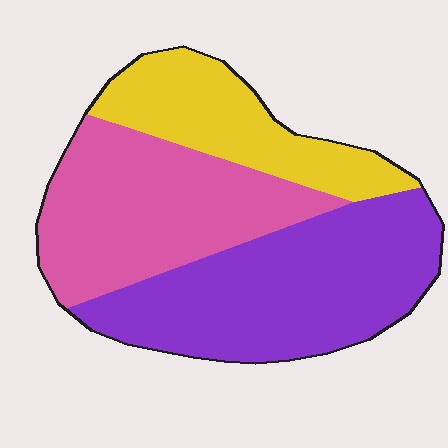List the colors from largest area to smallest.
From largest to smallest: purple, pink, yellow.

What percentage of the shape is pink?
Pink takes up about one third (1/3) of the shape.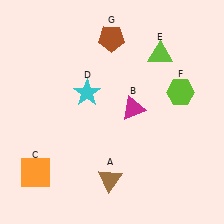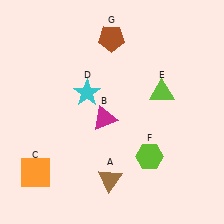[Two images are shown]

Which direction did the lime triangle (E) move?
The lime triangle (E) moved down.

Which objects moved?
The objects that moved are: the magenta triangle (B), the lime triangle (E), the lime hexagon (F).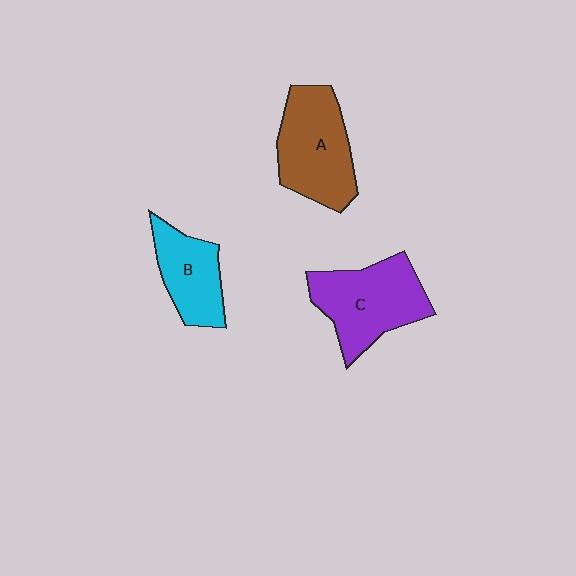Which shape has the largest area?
Shape C (purple).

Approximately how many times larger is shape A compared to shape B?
Approximately 1.4 times.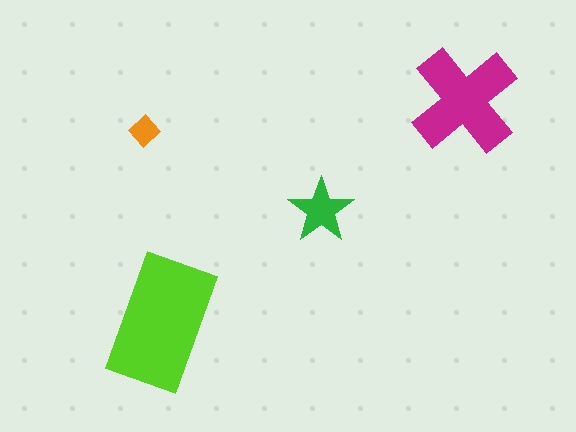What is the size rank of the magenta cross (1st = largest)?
2nd.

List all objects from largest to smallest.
The lime rectangle, the magenta cross, the green star, the orange diamond.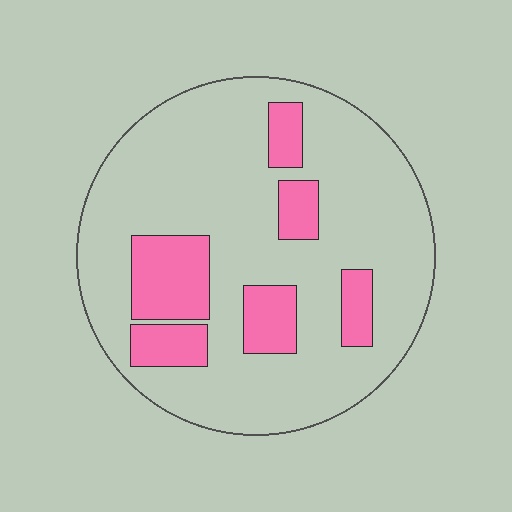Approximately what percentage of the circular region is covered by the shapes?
Approximately 20%.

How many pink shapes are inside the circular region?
6.